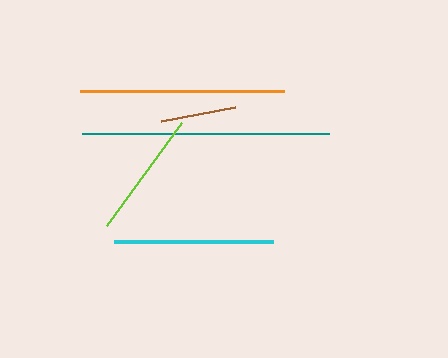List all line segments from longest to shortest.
From longest to shortest: teal, orange, cyan, lime, brown.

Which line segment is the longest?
The teal line is the longest at approximately 247 pixels.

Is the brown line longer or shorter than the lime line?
The lime line is longer than the brown line.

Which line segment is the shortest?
The brown line is the shortest at approximately 75 pixels.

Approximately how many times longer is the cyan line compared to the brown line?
The cyan line is approximately 2.1 times the length of the brown line.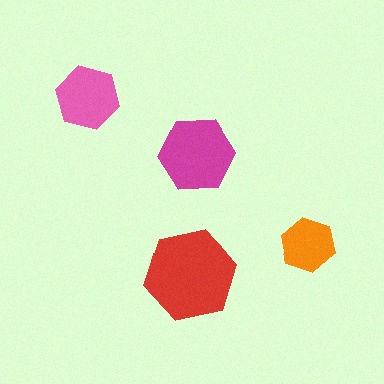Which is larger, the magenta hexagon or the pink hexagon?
The magenta one.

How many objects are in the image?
There are 4 objects in the image.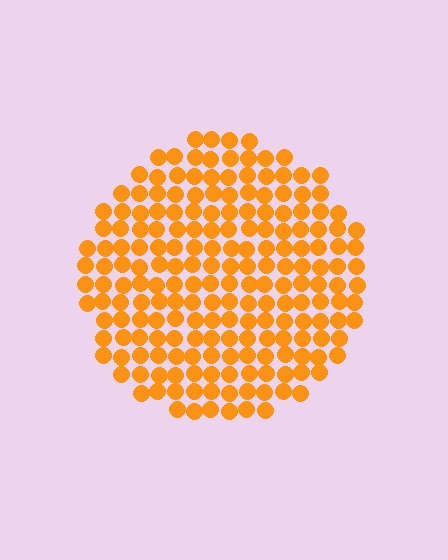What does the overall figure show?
The overall figure shows a circle.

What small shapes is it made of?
It is made of small circles.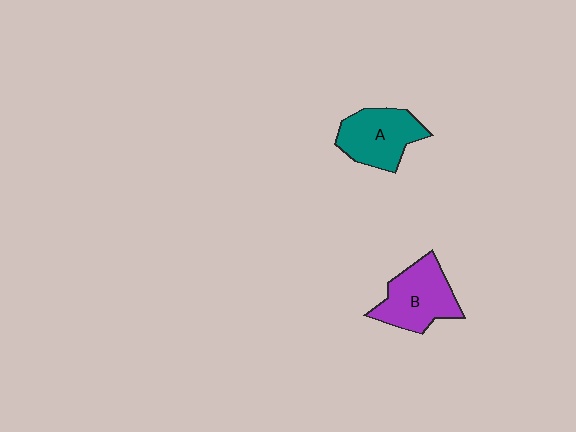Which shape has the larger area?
Shape B (purple).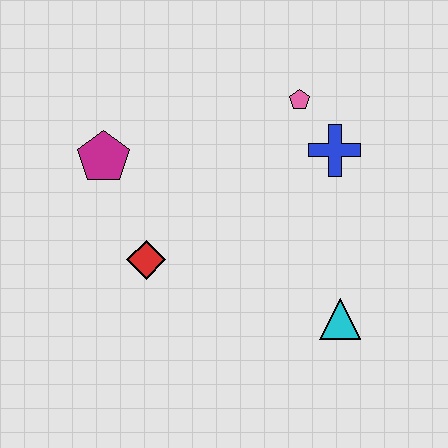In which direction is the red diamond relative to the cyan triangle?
The red diamond is to the left of the cyan triangle.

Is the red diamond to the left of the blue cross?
Yes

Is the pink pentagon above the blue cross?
Yes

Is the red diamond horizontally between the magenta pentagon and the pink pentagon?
Yes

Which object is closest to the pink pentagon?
The blue cross is closest to the pink pentagon.